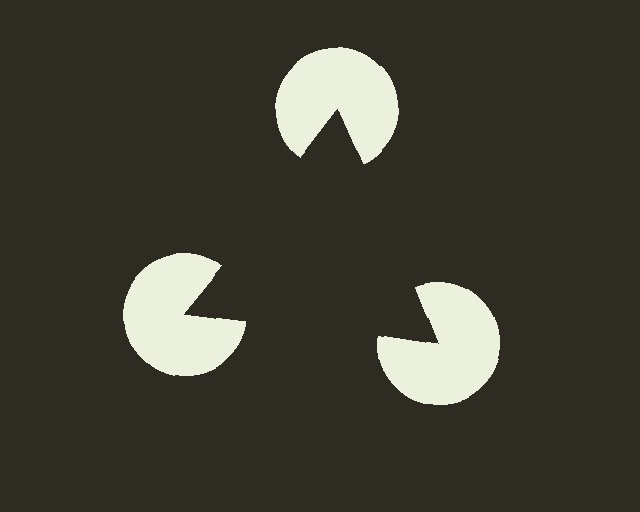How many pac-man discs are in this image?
There are 3 — one at each vertex of the illusory triangle.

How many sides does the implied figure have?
3 sides.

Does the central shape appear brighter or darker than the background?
It typically appears slightly darker than the background, even though no actual brightness change is drawn.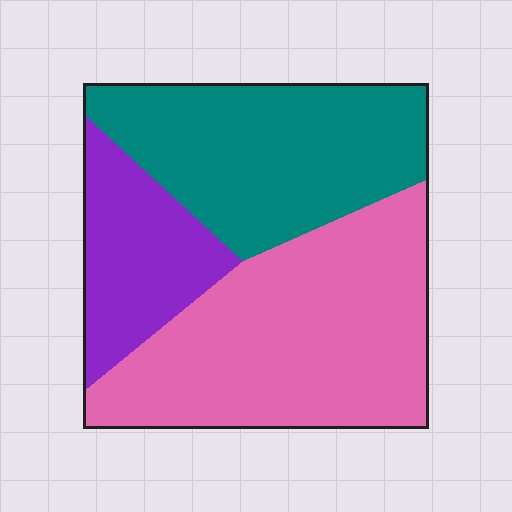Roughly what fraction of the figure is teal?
Teal covers 35% of the figure.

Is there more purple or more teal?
Teal.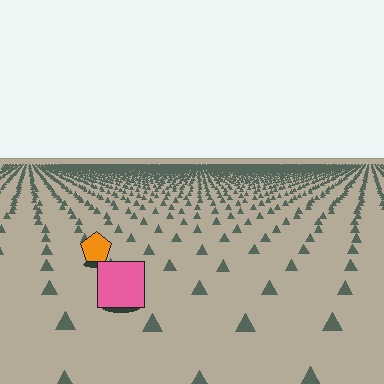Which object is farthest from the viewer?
The orange pentagon is farthest from the viewer. It appears smaller and the ground texture around it is denser.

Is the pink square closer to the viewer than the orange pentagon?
Yes. The pink square is closer — you can tell from the texture gradient: the ground texture is coarser near it.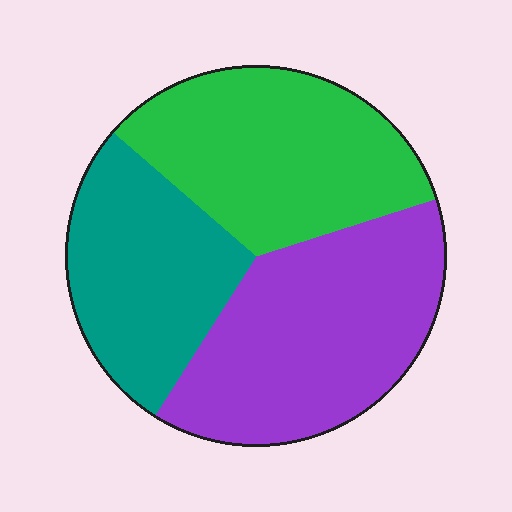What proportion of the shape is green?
Green takes up about one third (1/3) of the shape.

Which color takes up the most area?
Purple, at roughly 40%.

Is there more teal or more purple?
Purple.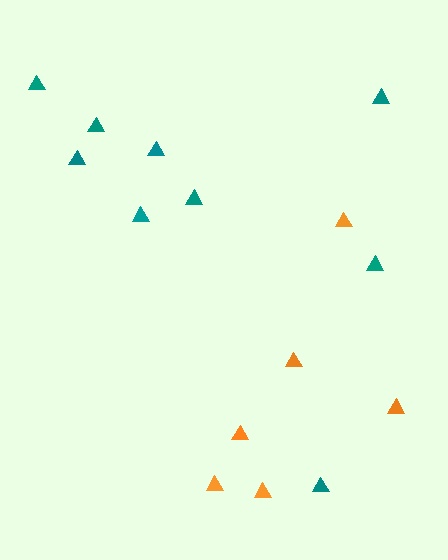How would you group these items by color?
There are 2 groups: one group of orange triangles (6) and one group of teal triangles (9).